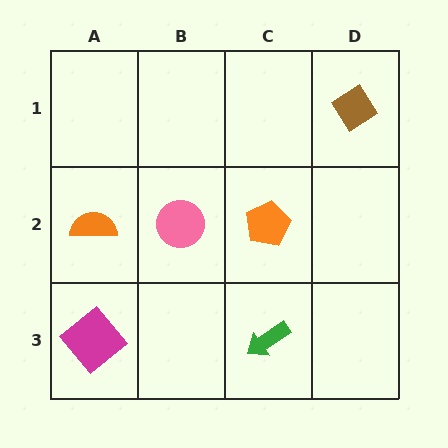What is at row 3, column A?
A magenta diamond.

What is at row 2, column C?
An orange pentagon.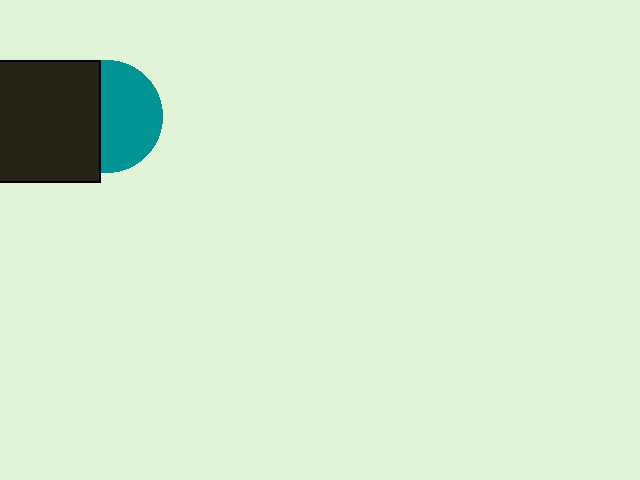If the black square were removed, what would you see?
You would see the complete teal circle.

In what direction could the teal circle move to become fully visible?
The teal circle could move right. That would shift it out from behind the black square entirely.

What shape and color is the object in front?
The object in front is a black square.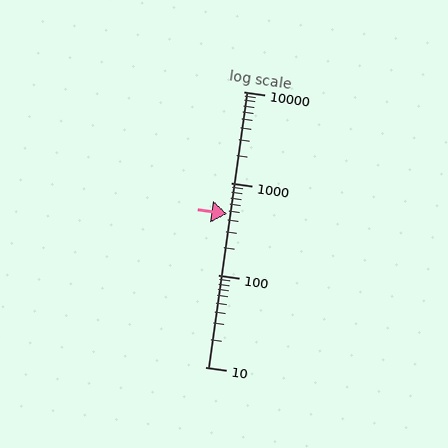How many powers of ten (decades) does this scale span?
The scale spans 3 decades, from 10 to 10000.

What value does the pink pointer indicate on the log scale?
The pointer indicates approximately 460.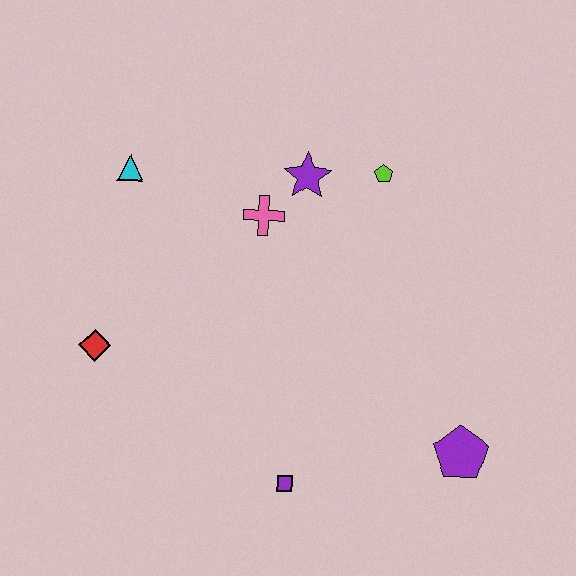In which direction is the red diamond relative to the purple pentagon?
The red diamond is to the left of the purple pentagon.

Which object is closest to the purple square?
The purple pentagon is closest to the purple square.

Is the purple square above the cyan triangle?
No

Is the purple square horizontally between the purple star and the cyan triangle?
Yes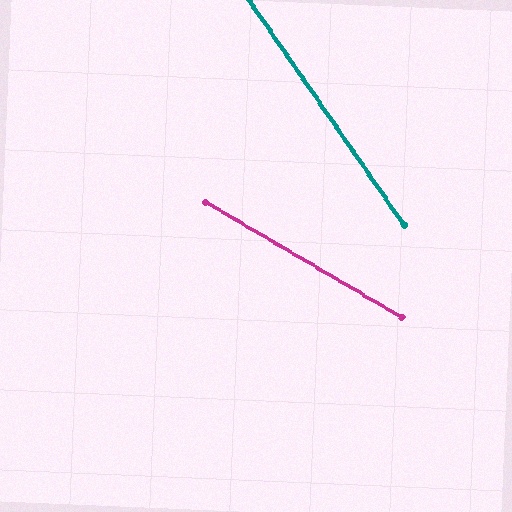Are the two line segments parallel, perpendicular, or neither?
Neither parallel nor perpendicular — they differ by about 25°.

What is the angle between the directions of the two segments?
Approximately 25 degrees.